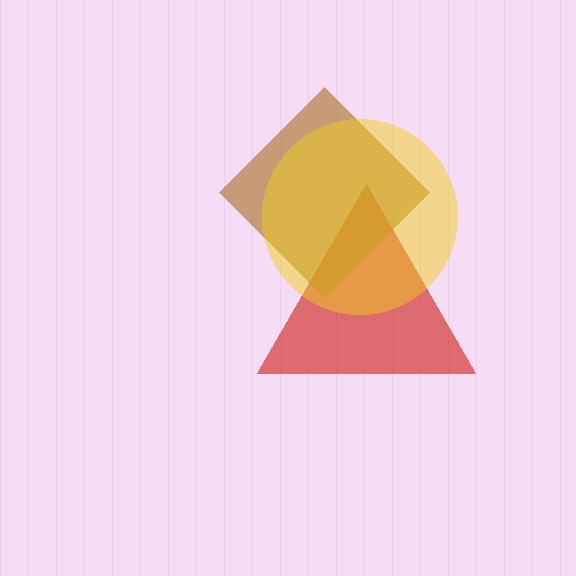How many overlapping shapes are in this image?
There are 3 overlapping shapes in the image.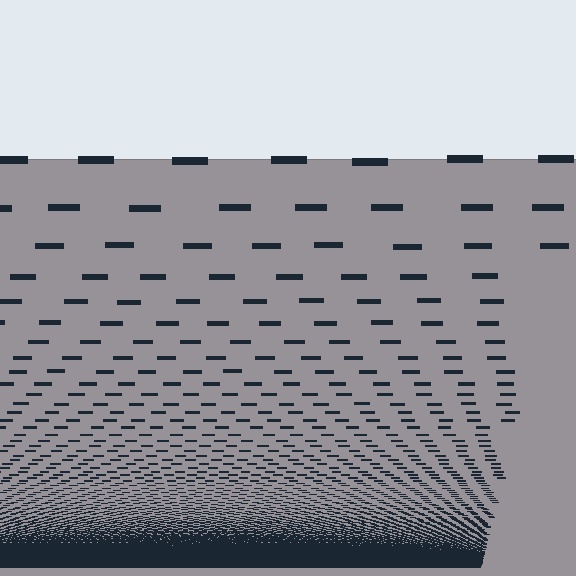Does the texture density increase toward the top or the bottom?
Density increases toward the bottom.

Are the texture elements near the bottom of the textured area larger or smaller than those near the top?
Smaller. The gradient is inverted — elements near the bottom are smaller and denser.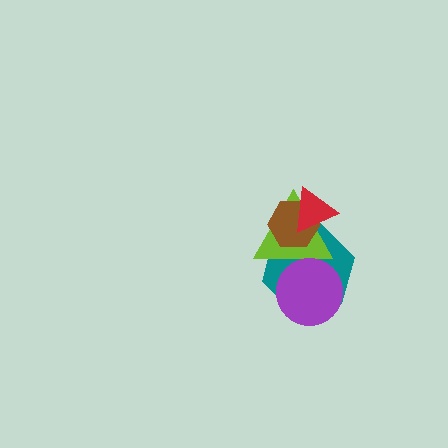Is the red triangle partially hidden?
No, no other shape covers it.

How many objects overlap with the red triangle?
3 objects overlap with the red triangle.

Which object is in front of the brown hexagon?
The red triangle is in front of the brown hexagon.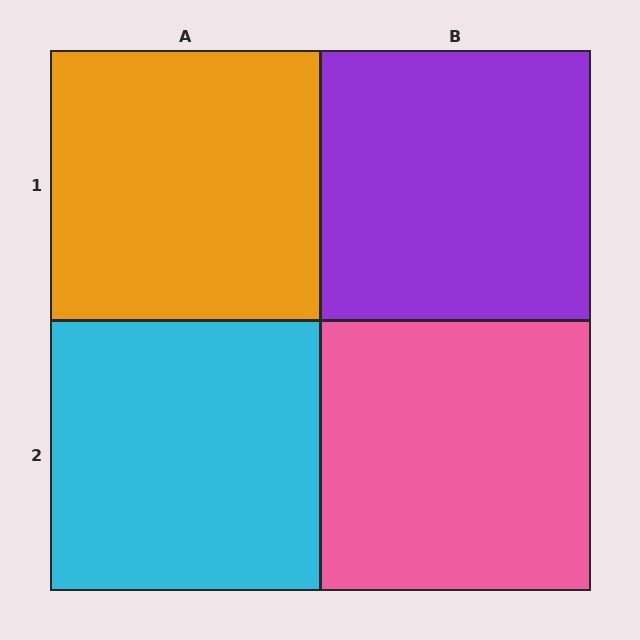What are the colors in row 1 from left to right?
Orange, purple.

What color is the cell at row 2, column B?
Pink.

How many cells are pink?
1 cell is pink.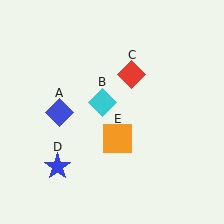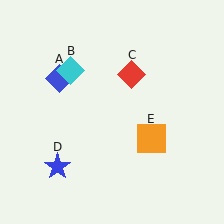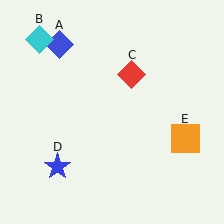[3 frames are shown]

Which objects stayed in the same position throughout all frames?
Red diamond (object C) and blue star (object D) remained stationary.